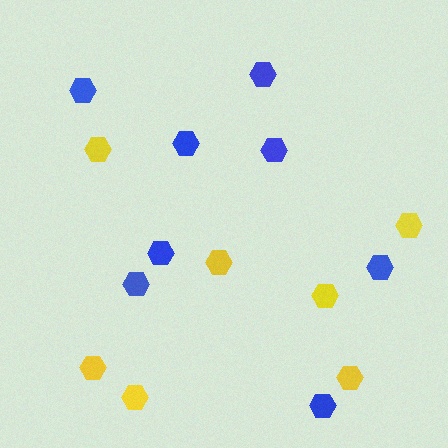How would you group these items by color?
There are 2 groups: one group of yellow hexagons (7) and one group of blue hexagons (8).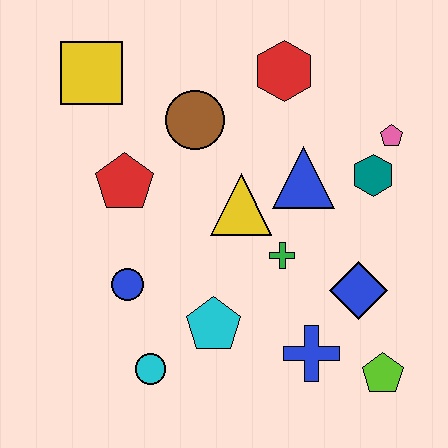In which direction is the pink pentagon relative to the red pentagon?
The pink pentagon is to the right of the red pentagon.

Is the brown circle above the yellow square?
No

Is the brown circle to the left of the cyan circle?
No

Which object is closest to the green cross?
The yellow triangle is closest to the green cross.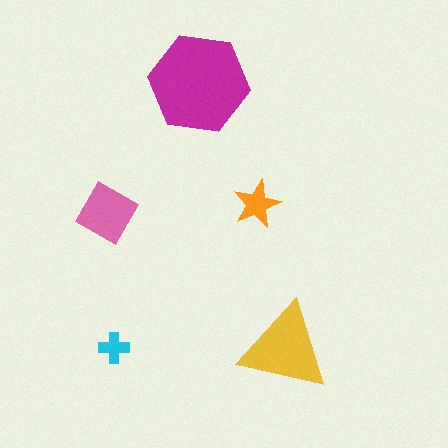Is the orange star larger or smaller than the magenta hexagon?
Smaller.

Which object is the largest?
The magenta hexagon.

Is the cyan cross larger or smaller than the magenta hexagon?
Smaller.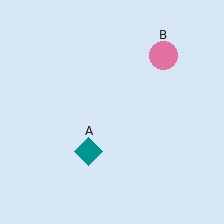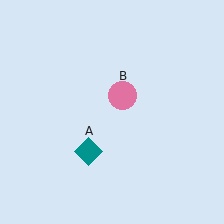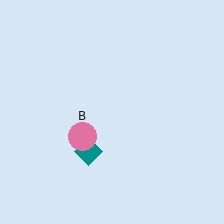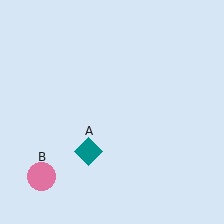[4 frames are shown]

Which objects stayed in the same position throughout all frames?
Teal diamond (object A) remained stationary.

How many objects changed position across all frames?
1 object changed position: pink circle (object B).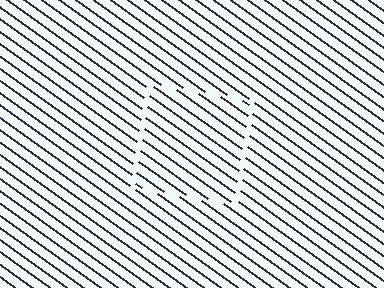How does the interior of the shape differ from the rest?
The interior of the shape contains the same grating, shifted by half a period — the contour is defined by the phase discontinuity where line-ends from the inner and outer gratings abut.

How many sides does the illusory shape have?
4 sides — the line-ends trace a square.